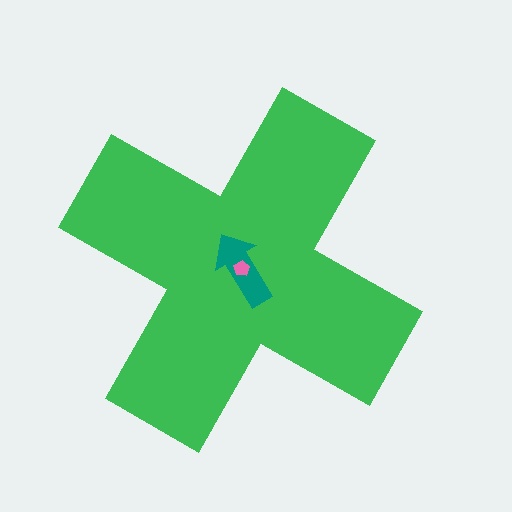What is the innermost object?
The pink pentagon.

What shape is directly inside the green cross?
The teal arrow.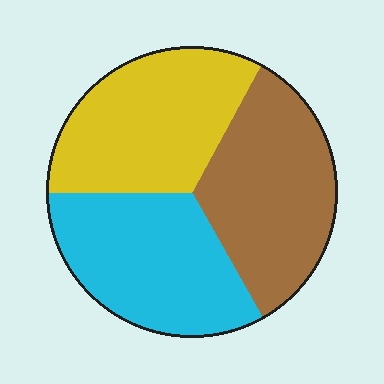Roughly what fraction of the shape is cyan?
Cyan takes up between a quarter and a half of the shape.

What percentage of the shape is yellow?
Yellow covers 33% of the shape.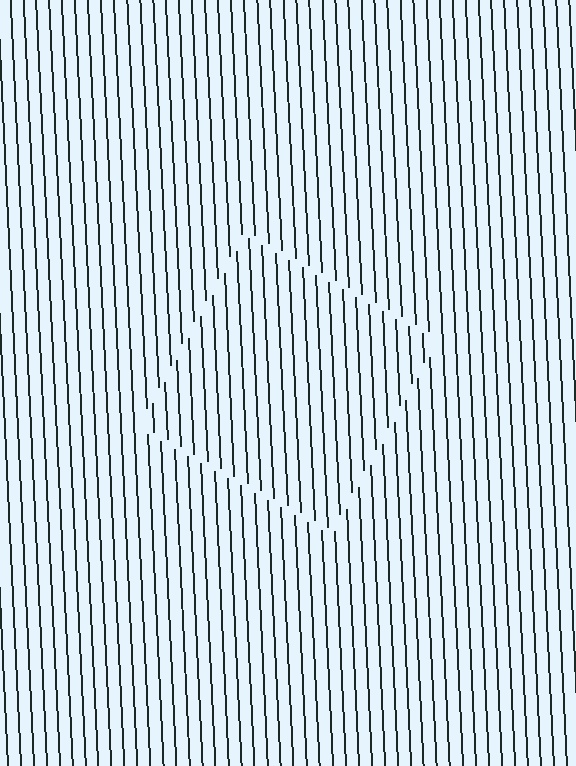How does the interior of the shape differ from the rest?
The interior of the shape contains the same grating, shifted by half a period — the contour is defined by the phase discontinuity where line-ends from the inner and outer gratings abut.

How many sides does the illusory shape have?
4 sides — the line-ends trace a square.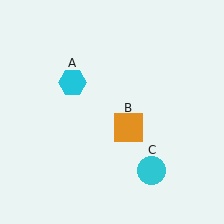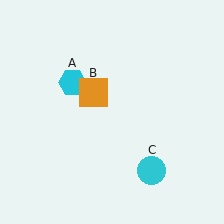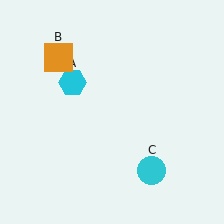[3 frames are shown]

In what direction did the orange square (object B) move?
The orange square (object B) moved up and to the left.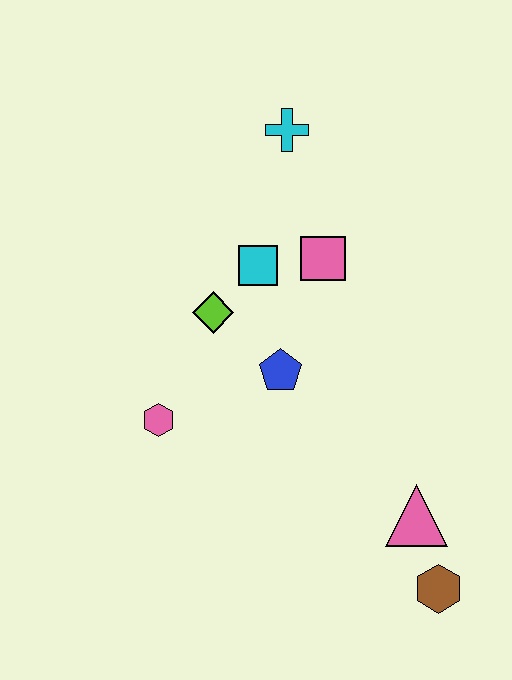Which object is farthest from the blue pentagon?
The brown hexagon is farthest from the blue pentagon.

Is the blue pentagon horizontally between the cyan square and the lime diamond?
No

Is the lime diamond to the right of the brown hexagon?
No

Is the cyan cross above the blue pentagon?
Yes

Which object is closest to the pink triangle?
The brown hexagon is closest to the pink triangle.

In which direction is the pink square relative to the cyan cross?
The pink square is below the cyan cross.